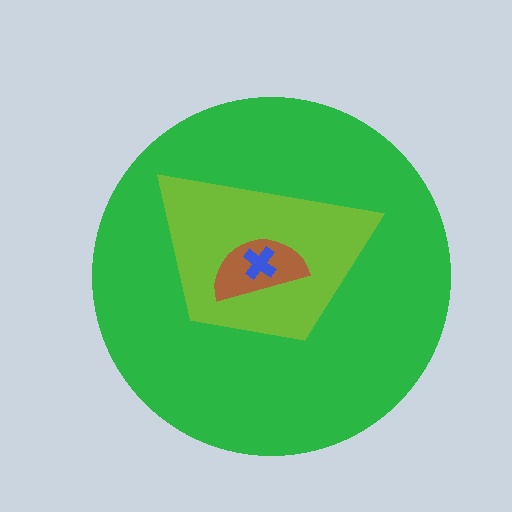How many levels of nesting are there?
4.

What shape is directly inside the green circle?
The lime trapezoid.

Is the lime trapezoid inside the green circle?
Yes.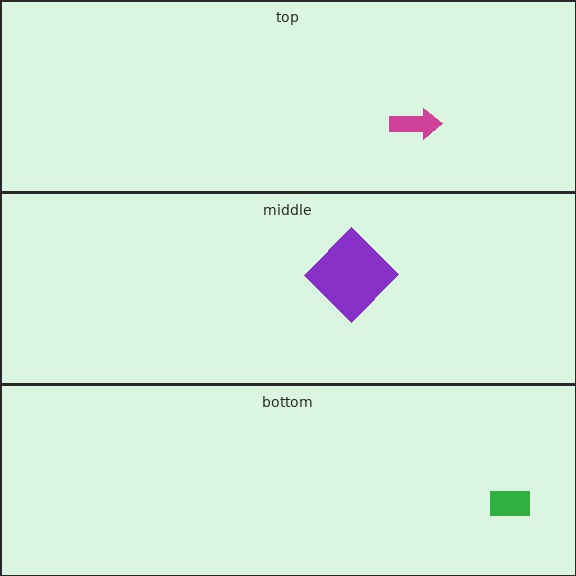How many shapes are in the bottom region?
1.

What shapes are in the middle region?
The purple diamond.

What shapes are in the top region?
The magenta arrow.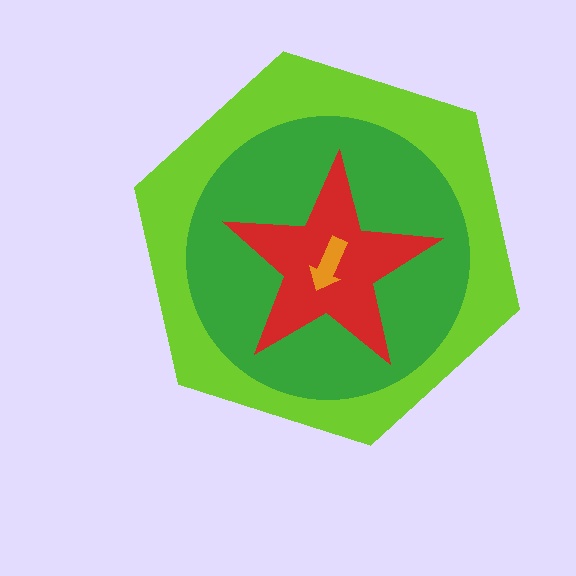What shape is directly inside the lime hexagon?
The green circle.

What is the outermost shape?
The lime hexagon.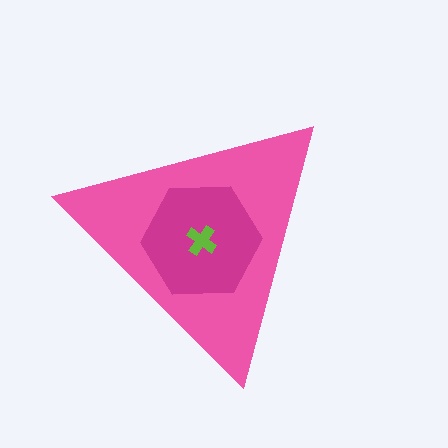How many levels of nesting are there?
3.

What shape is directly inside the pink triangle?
The magenta hexagon.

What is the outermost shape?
The pink triangle.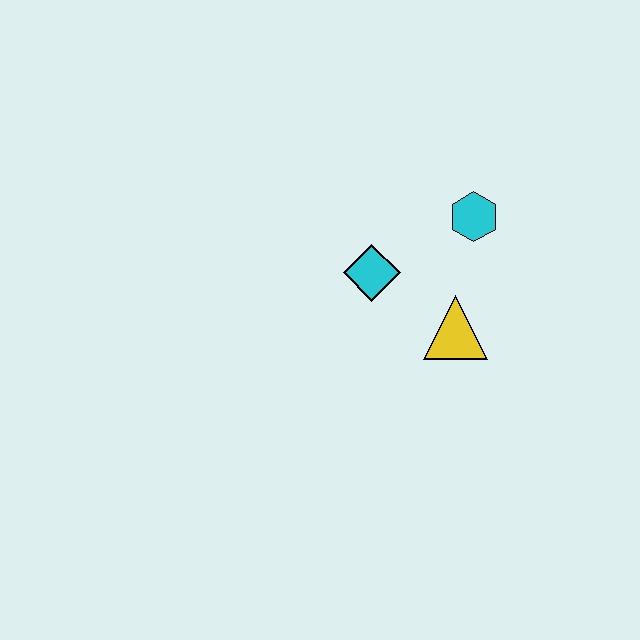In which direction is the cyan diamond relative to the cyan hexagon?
The cyan diamond is to the left of the cyan hexagon.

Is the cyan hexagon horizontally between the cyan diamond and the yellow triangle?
No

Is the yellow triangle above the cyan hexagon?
No